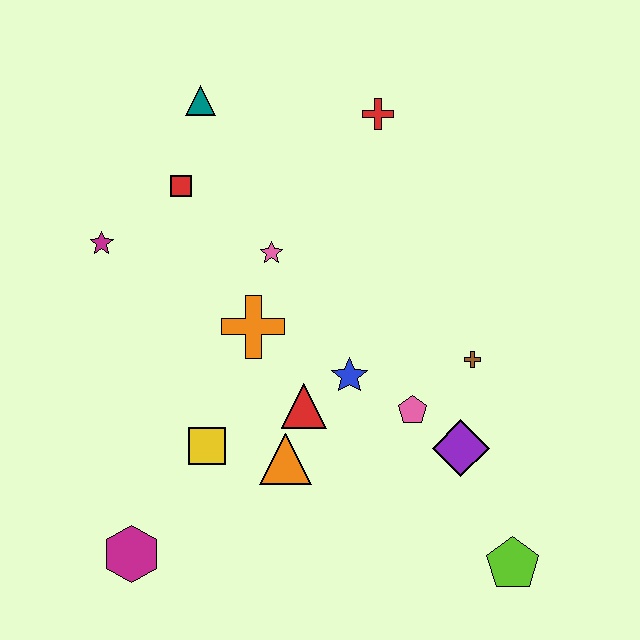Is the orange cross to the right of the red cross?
No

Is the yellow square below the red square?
Yes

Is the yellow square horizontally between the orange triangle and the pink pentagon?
No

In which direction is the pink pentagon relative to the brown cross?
The pink pentagon is to the left of the brown cross.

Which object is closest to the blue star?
The red triangle is closest to the blue star.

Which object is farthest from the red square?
The lime pentagon is farthest from the red square.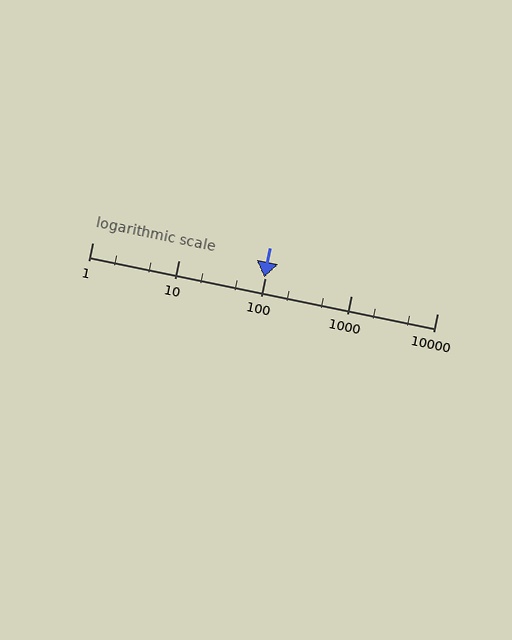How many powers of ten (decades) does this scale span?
The scale spans 4 decades, from 1 to 10000.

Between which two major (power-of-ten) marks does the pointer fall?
The pointer is between 10 and 100.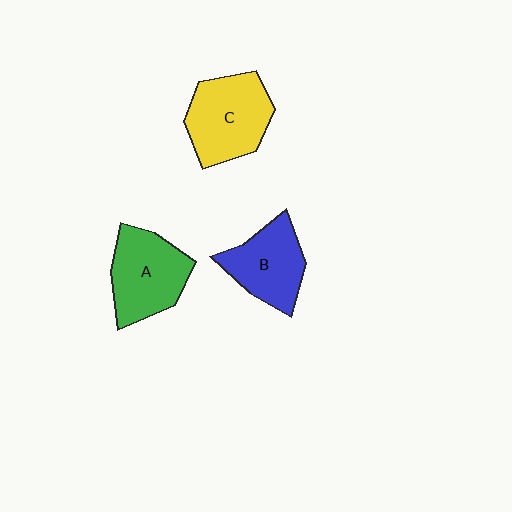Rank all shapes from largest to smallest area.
From largest to smallest: C (yellow), A (green), B (blue).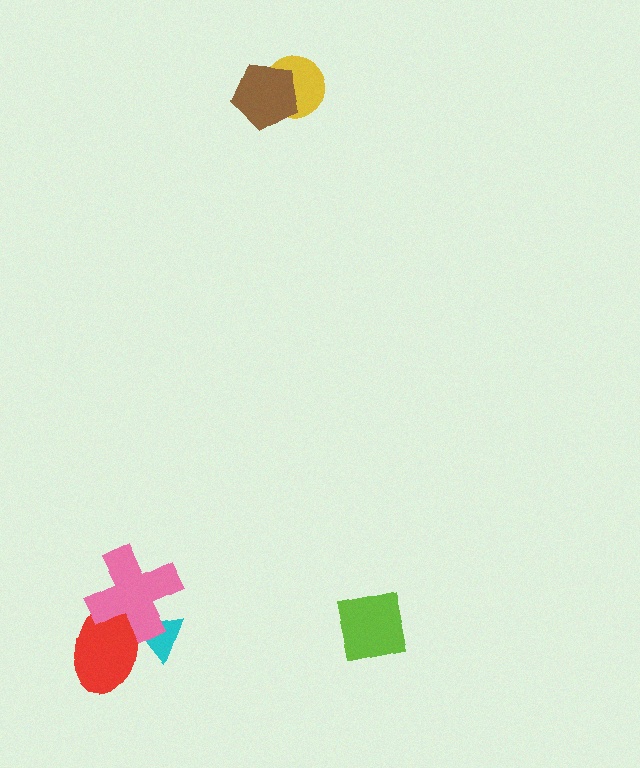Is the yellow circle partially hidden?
Yes, it is partially covered by another shape.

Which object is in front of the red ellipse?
The pink cross is in front of the red ellipse.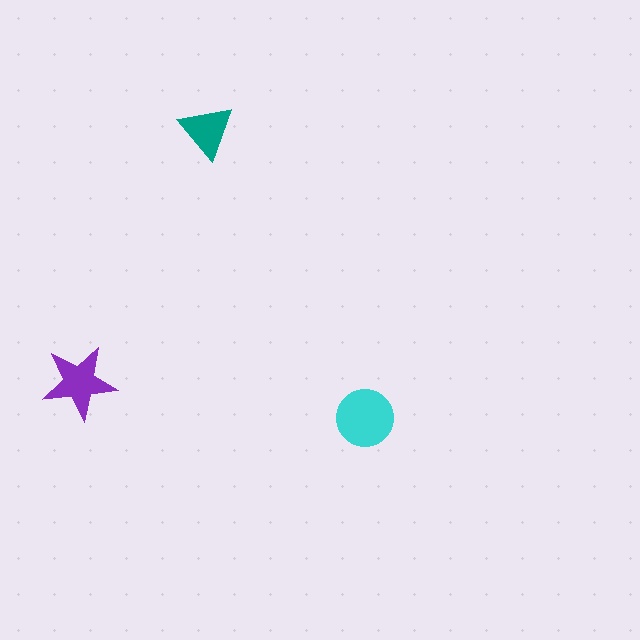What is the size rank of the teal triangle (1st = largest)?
3rd.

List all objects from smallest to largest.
The teal triangle, the purple star, the cyan circle.